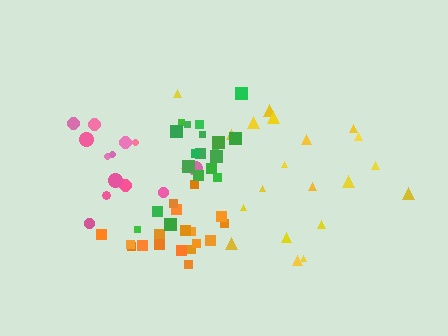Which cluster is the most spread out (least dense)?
Yellow.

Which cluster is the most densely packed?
Green.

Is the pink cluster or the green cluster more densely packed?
Green.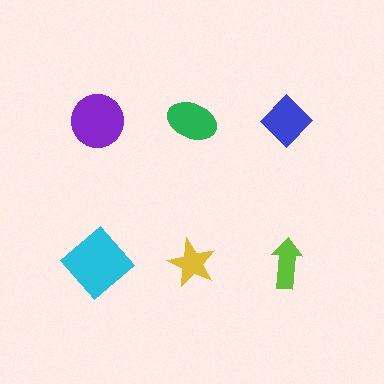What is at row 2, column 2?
A yellow star.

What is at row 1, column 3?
A blue diamond.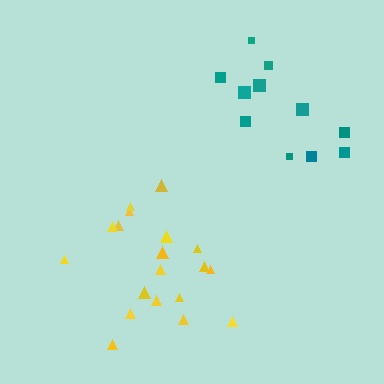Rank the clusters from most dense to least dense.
yellow, teal.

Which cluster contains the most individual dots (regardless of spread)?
Yellow (19).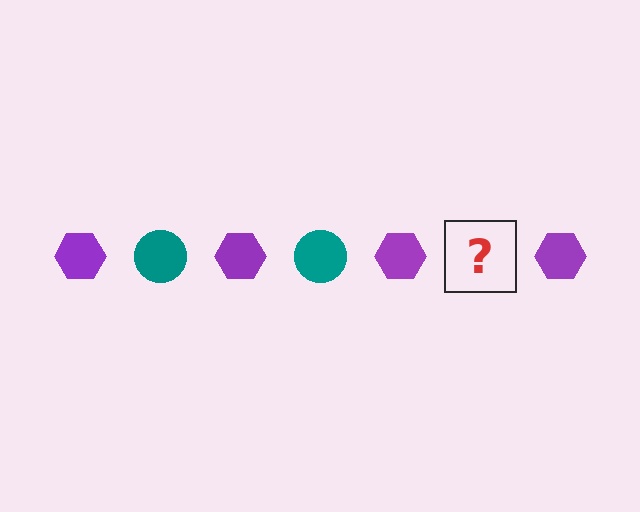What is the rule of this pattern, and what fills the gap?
The rule is that the pattern alternates between purple hexagon and teal circle. The gap should be filled with a teal circle.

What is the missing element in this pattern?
The missing element is a teal circle.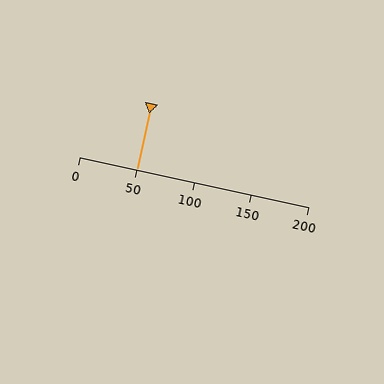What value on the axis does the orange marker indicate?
The marker indicates approximately 50.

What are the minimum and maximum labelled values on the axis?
The axis runs from 0 to 200.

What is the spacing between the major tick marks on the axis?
The major ticks are spaced 50 apart.